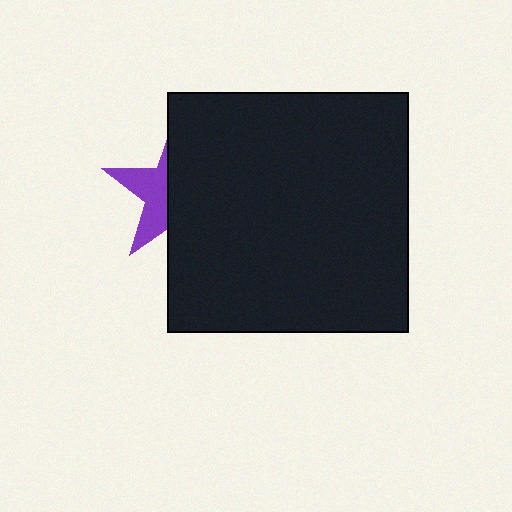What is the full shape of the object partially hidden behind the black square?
The partially hidden object is a purple star.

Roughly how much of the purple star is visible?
A small part of it is visible (roughly 39%).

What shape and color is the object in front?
The object in front is a black square.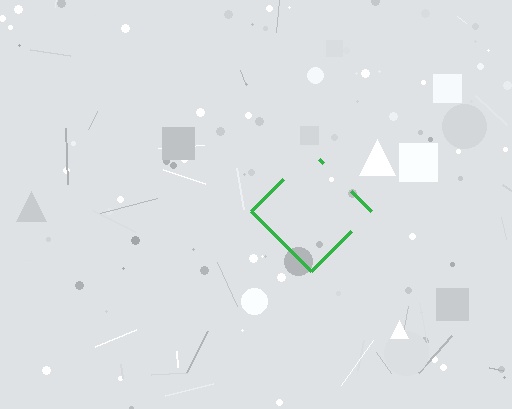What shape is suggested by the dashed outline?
The dashed outline suggests a diamond.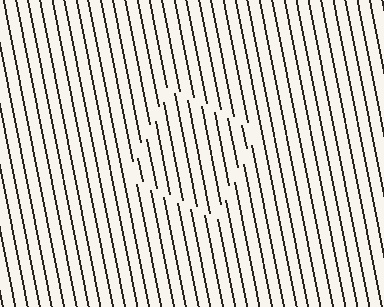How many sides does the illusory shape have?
4 sides — the line-ends trace a square.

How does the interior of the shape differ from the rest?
The interior of the shape contains the same grating, shifted by half a period — the contour is defined by the phase discontinuity where line-ends from the inner and outer gratings abut.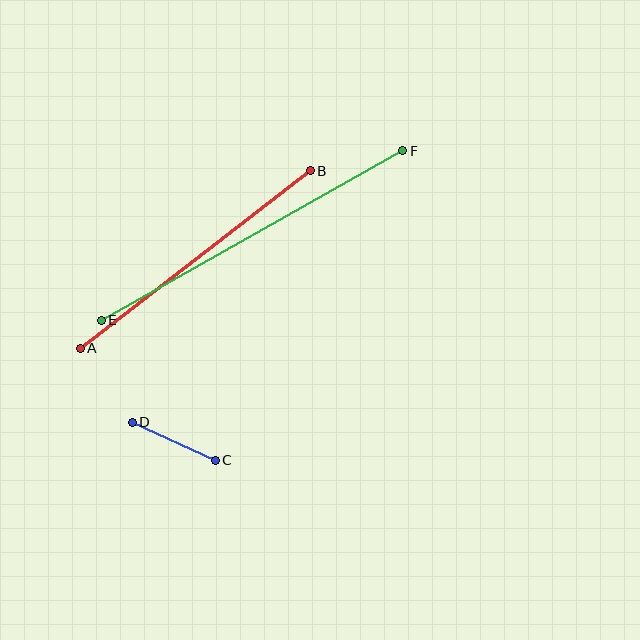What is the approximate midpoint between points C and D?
The midpoint is at approximately (174, 441) pixels.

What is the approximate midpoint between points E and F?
The midpoint is at approximately (252, 235) pixels.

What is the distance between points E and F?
The distance is approximately 346 pixels.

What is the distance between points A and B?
The distance is approximately 291 pixels.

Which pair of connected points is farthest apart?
Points E and F are farthest apart.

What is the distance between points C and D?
The distance is approximately 92 pixels.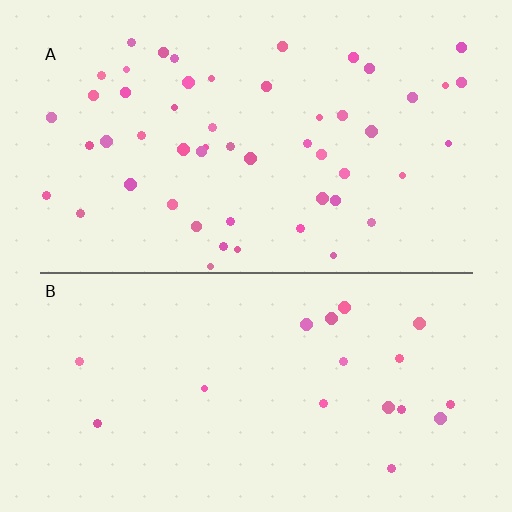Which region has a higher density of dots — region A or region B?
A (the top).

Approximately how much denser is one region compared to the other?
Approximately 2.9× — region A over region B.